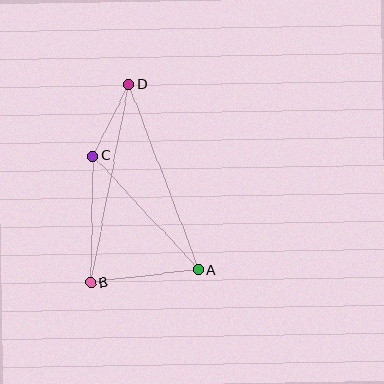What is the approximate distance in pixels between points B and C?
The distance between B and C is approximately 126 pixels.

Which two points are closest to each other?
Points C and D are closest to each other.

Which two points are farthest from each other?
Points B and D are farthest from each other.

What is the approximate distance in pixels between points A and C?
The distance between A and C is approximately 155 pixels.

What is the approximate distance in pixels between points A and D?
The distance between A and D is approximately 198 pixels.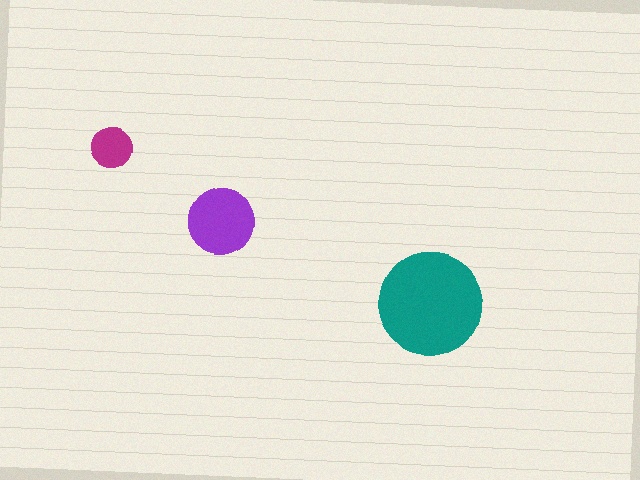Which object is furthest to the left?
The magenta circle is leftmost.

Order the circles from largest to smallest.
the teal one, the purple one, the magenta one.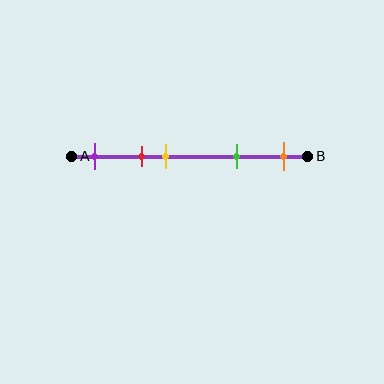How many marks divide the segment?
There are 5 marks dividing the segment.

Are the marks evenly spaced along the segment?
No, the marks are not evenly spaced.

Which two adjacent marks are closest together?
The red and yellow marks are the closest adjacent pair.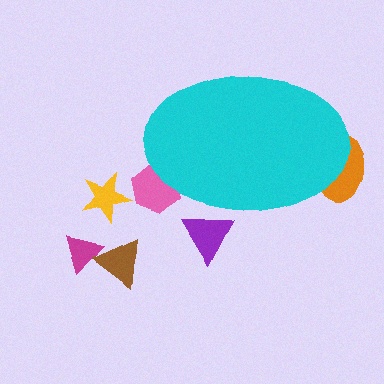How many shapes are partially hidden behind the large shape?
3 shapes are partially hidden.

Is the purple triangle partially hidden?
Yes, the purple triangle is partially hidden behind the cyan ellipse.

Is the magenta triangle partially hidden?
No, the magenta triangle is fully visible.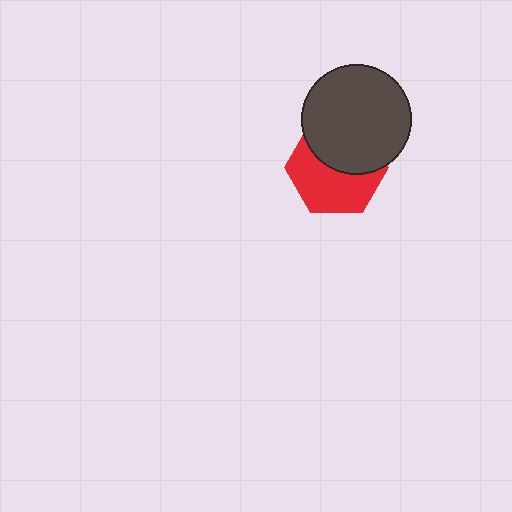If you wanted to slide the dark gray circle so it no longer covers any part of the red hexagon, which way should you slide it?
Slide it up — that is the most direct way to separate the two shapes.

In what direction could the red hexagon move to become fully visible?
The red hexagon could move down. That would shift it out from behind the dark gray circle entirely.